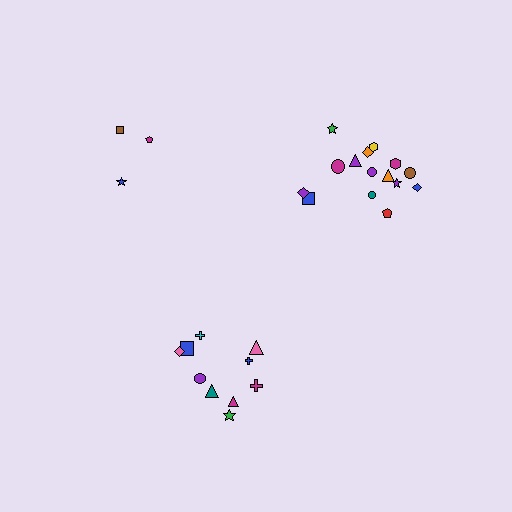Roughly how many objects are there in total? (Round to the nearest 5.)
Roughly 30 objects in total.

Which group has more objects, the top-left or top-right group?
The top-right group.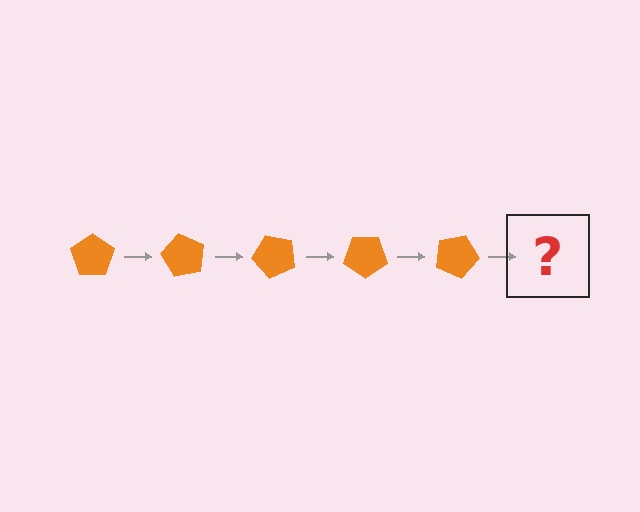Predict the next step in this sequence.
The next step is an orange pentagon rotated 300 degrees.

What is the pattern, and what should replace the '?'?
The pattern is that the pentagon rotates 60 degrees each step. The '?' should be an orange pentagon rotated 300 degrees.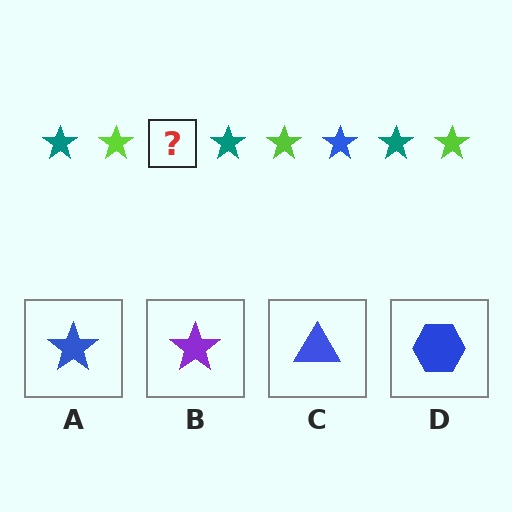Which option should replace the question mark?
Option A.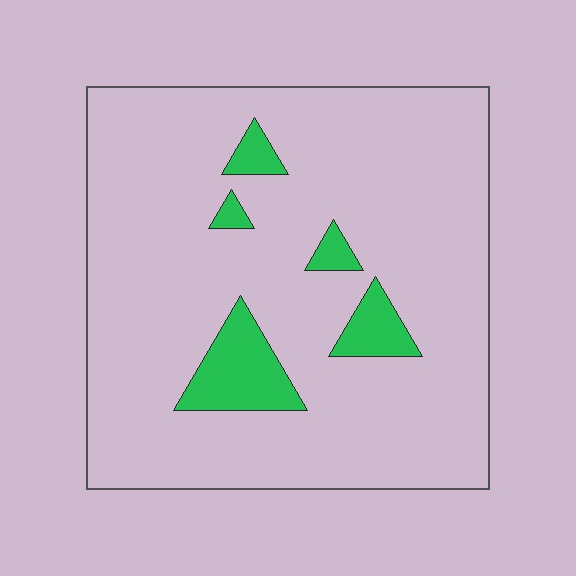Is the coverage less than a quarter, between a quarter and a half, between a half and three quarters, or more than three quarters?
Less than a quarter.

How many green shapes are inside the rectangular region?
5.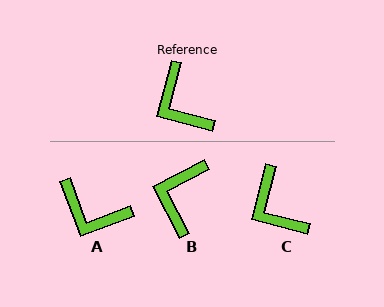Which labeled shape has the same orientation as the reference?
C.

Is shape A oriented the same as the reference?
No, it is off by about 35 degrees.